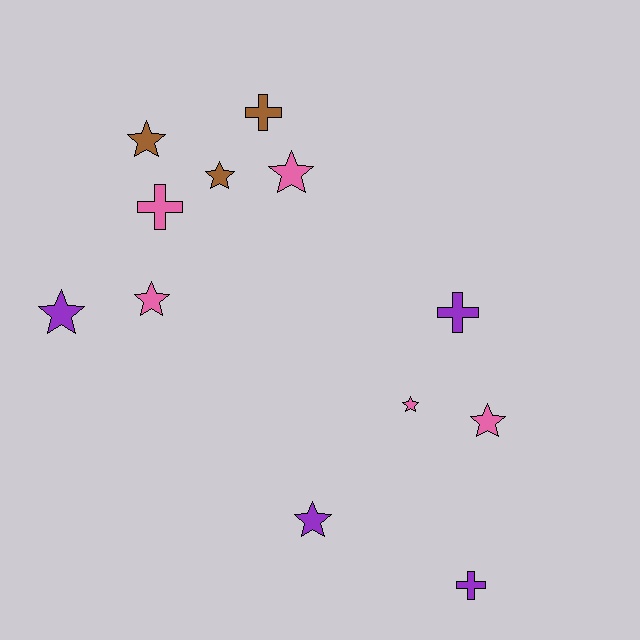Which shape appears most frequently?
Star, with 8 objects.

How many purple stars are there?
There are 2 purple stars.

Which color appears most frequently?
Pink, with 5 objects.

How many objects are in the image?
There are 12 objects.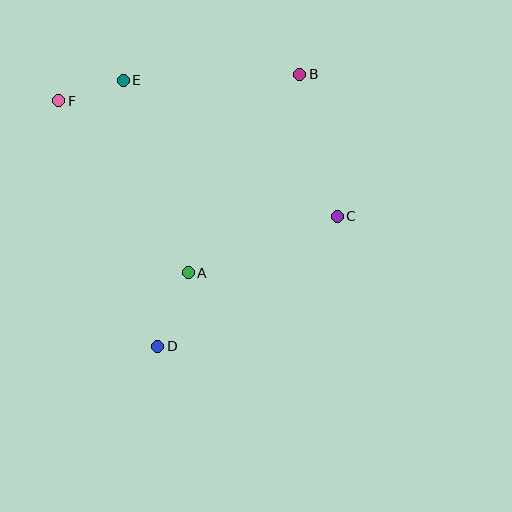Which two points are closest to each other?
Points E and F are closest to each other.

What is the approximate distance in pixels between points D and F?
The distance between D and F is approximately 265 pixels.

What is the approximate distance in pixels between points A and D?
The distance between A and D is approximately 80 pixels.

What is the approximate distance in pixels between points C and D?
The distance between C and D is approximately 222 pixels.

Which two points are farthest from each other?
Points B and D are farthest from each other.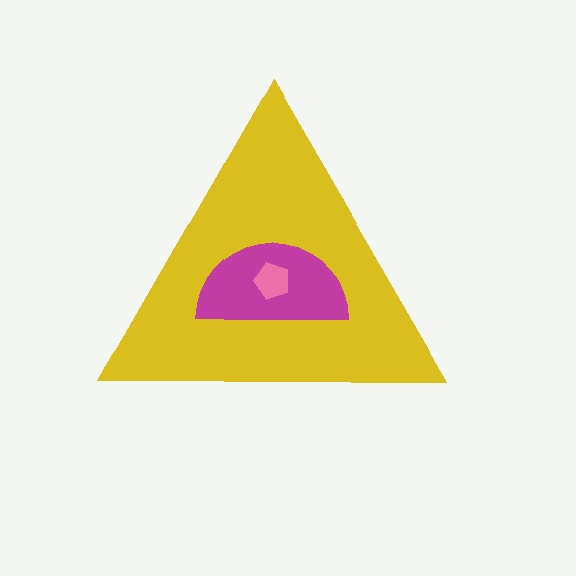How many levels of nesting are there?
3.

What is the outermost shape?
The yellow triangle.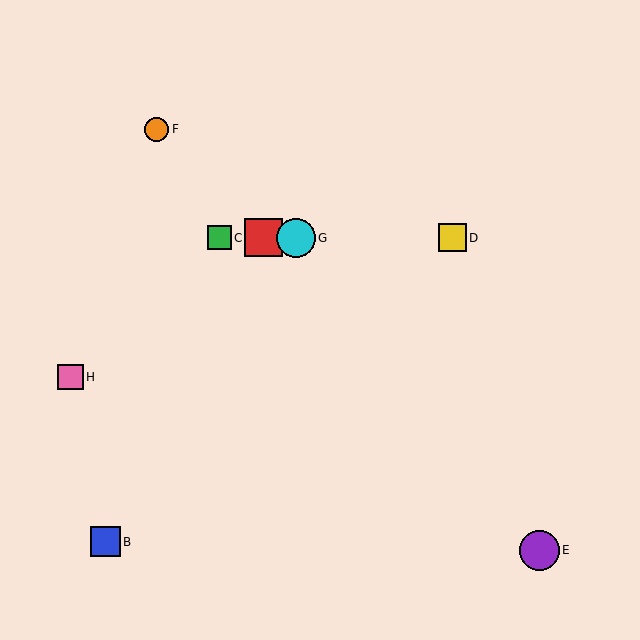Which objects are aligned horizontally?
Objects A, C, D, G are aligned horizontally.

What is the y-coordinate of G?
Object G is at y≈238.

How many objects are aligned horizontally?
4 objects (A, C, D, G) are aligned horizontally.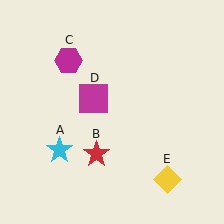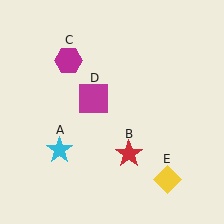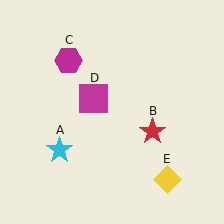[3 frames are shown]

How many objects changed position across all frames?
1 object changed position: red star (object B).